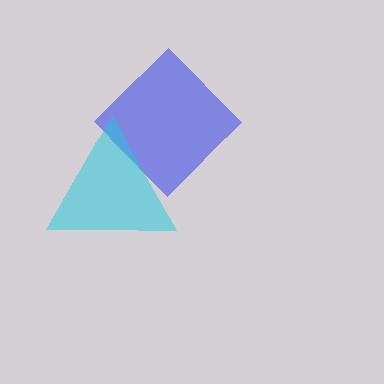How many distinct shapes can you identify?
There are 2 distinct shapes: a blue diamond, a cyan triangle.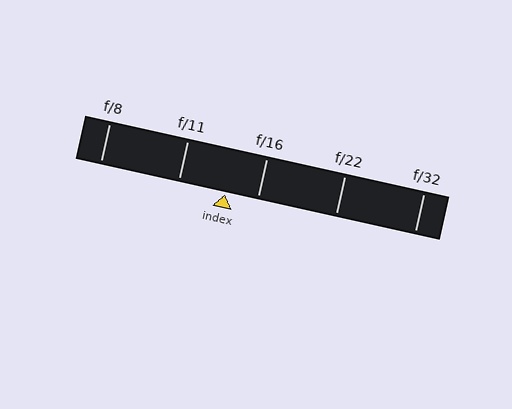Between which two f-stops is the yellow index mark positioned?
The index mark is between f/11 and f/16.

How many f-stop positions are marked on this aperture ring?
There are 5 f-stop positions marked.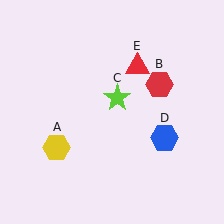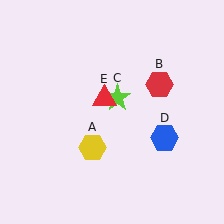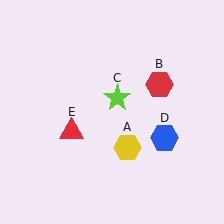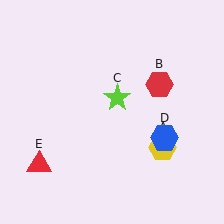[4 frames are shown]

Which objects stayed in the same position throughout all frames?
Red hexagon (object B) and lime star (object C) and blue hexagon (object D) remained stationary.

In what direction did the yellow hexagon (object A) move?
The yellow hexagon (object A) moved right.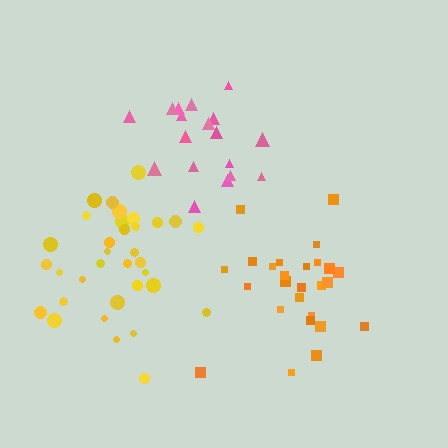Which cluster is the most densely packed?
Pink.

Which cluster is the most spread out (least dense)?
Orange.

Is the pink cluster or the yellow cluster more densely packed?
Pink.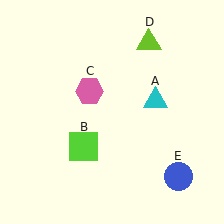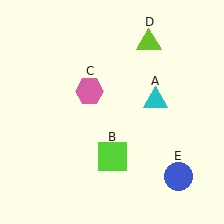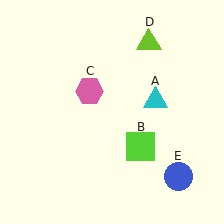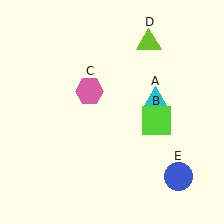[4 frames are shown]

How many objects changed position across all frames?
1 object changed position: lime square (object B).